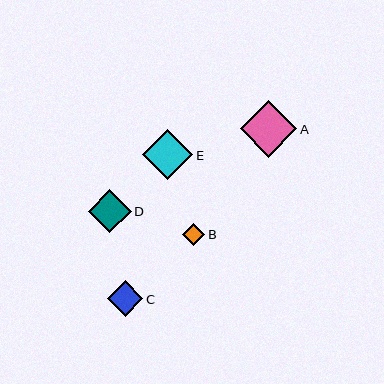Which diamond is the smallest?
Diamond B is the smallest with a size of approximately 22 pixels.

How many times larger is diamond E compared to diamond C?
Diamond E is approximately 1.4 times the size of diamond C.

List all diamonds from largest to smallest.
From largest to smallest: A, E, D, C, B.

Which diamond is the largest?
Diamond A is the largest with a size of approximately 56 pixels.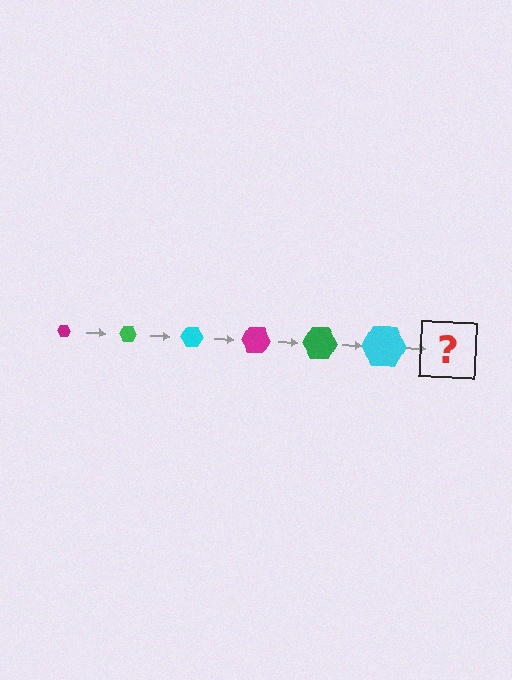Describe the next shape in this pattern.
It should be a magenta hexagon, larger than the previous one.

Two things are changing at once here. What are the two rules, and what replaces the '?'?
The two rules are that the hexagon grows larger each step and the color cycles through magenta, green, and cyan. The '?' should be a magenta hexagon, larger than the previous one.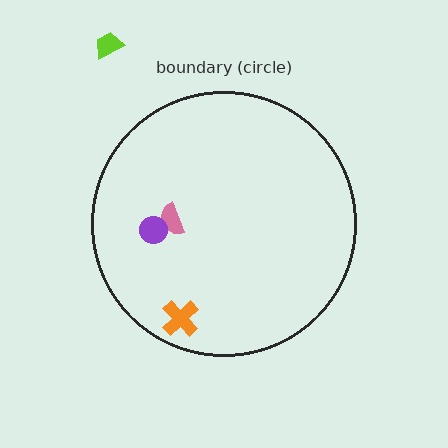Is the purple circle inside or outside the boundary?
Inside.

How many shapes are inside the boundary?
3 inside, 1 outside.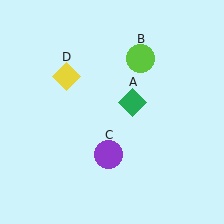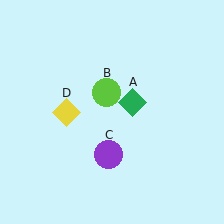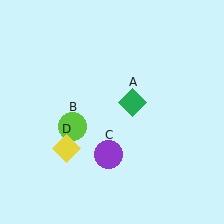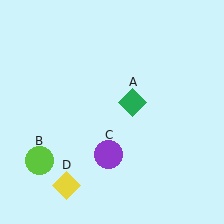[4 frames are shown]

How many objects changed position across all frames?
2 objects changed position: lime circle (object B), yellow diamond (object D).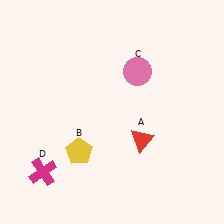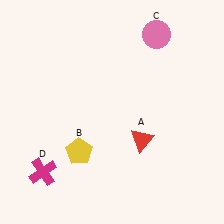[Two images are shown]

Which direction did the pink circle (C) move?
The pink circle (C) moved up.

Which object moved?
The pink circle (C) moved up.